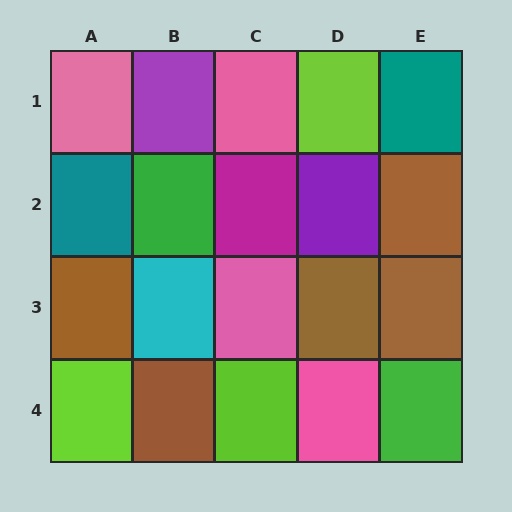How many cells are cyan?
1 cell is cyan.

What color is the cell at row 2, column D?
Purple.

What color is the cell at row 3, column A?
Brown.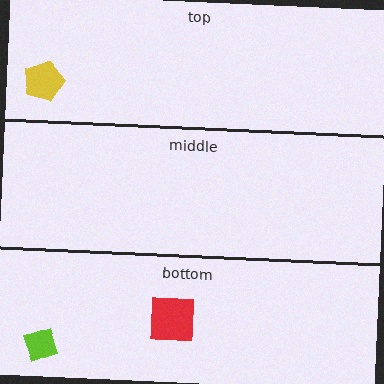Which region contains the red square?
The bottom region.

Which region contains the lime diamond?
The bottom region.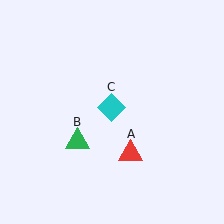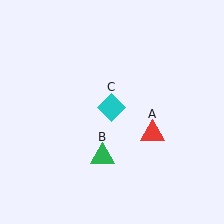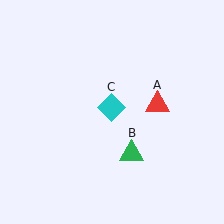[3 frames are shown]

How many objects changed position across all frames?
2 objects changed position: red triangle (object A), green triangle (object B).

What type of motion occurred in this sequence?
The red triangle (object A), green triangle (object B) rotated counterclockwise around the center of the scene.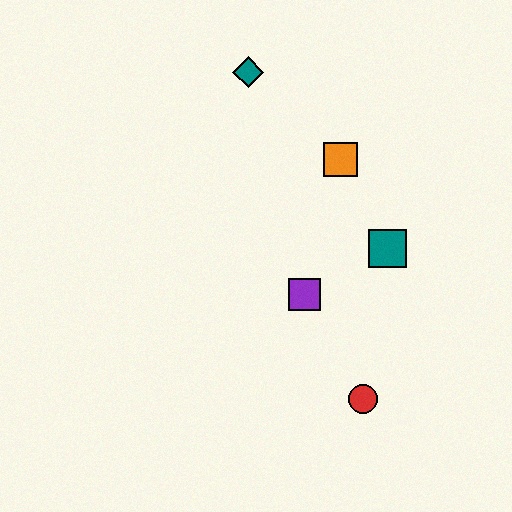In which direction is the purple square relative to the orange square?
The purple square is below the orange square.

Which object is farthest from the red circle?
The teal diamond is farthest from the red circle.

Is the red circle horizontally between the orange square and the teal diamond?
No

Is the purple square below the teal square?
Yes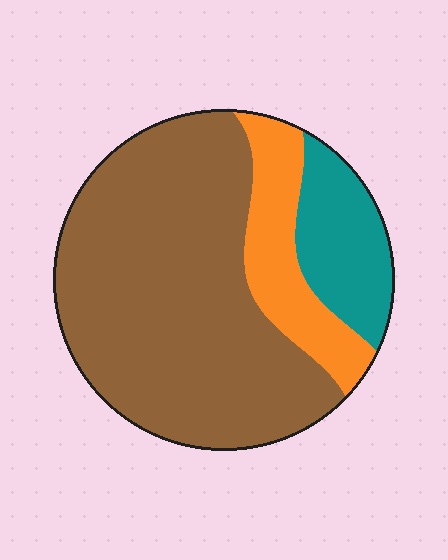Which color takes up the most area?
Brown, at roughly 70%.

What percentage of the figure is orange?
Orange covers around 15% of the figure.